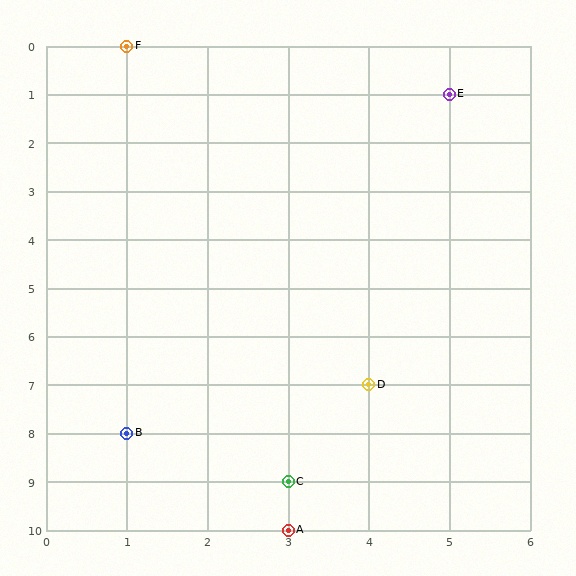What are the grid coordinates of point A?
Point A is at grid coordinates (3, 10).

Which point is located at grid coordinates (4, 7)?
Point D is at (4, 7).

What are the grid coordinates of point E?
Point E is at grid coordinates (5, 1).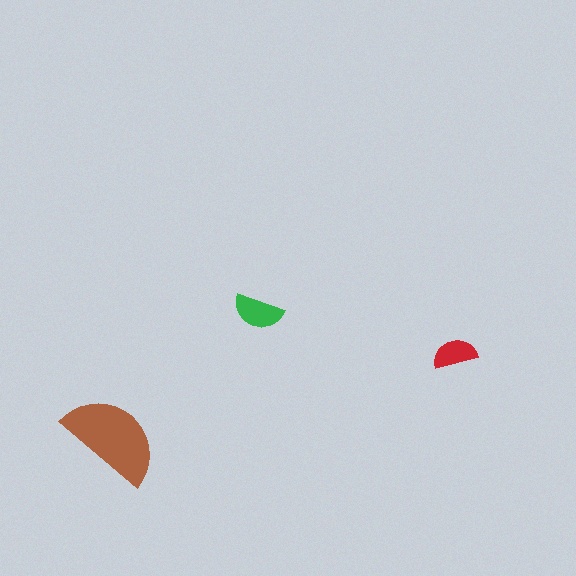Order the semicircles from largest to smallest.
the brown one, the green one, the red one.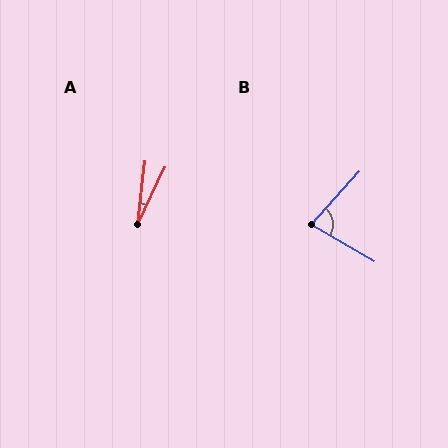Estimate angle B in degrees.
Approximately 78 degrees.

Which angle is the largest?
B, at approximately 78 degrees.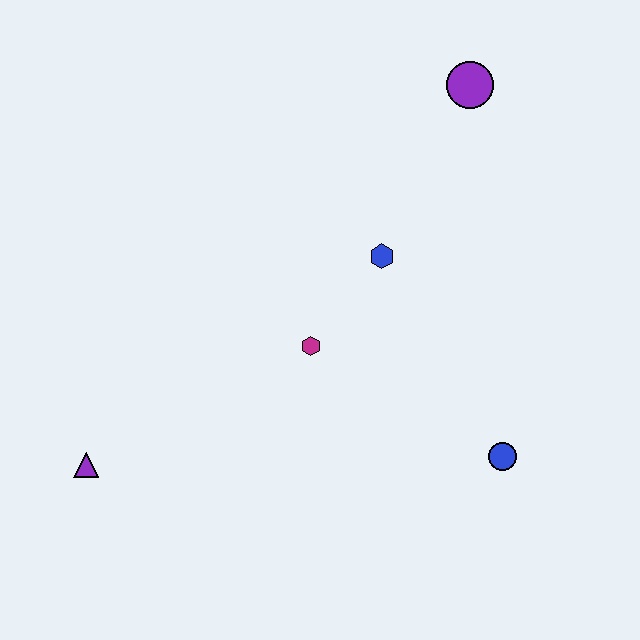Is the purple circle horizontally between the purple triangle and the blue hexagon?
No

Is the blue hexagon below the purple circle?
Yes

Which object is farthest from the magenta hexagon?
The purple circle is farthest from the magenta hexagon.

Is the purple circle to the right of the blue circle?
No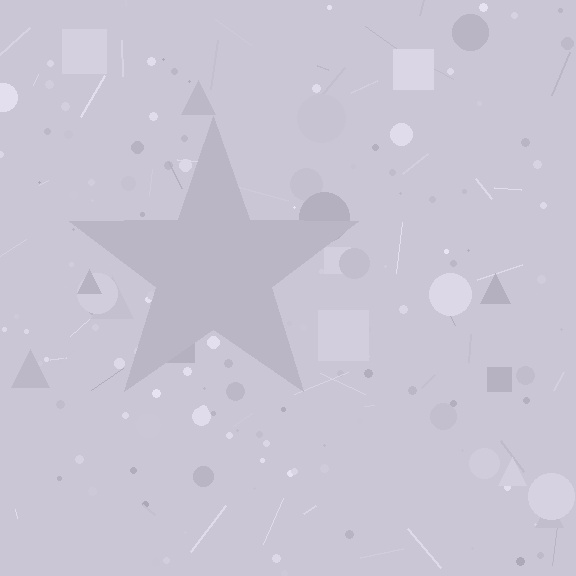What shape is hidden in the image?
A star is hidden in the image.